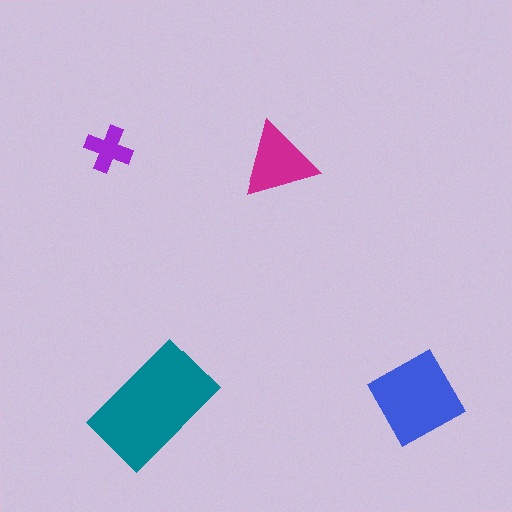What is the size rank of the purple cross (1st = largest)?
4th.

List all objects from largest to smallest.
The teal rectangle, the blue diamond, the magenta triangle, the purple cross.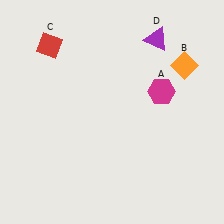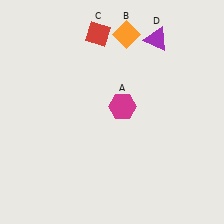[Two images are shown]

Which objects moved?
The objects that moved are: the magenta hexagon (A), the orange diamond (B), the red diamond (C).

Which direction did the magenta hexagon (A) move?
The magenta hexagon (A) moved left.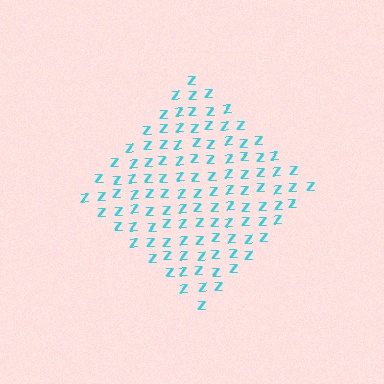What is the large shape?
The large shape is a diamond.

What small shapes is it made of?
It is made of small letter Z's.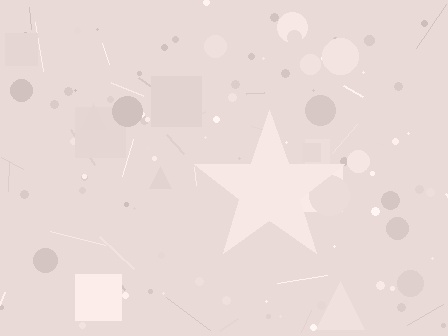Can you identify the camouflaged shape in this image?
The camouflaged shape is a star.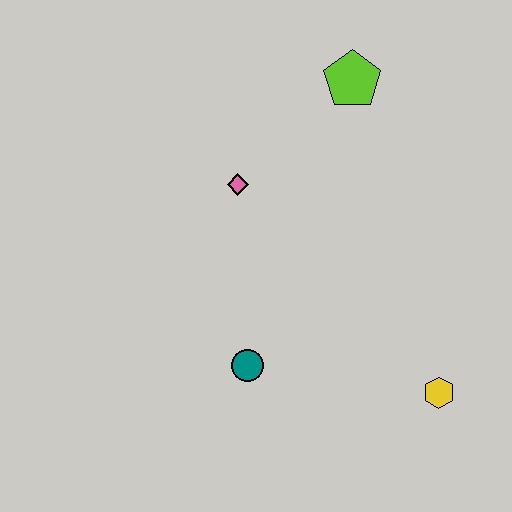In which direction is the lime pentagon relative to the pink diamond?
The lime pentagon is to the right of the pink diamond.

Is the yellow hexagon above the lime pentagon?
No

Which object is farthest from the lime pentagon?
The yellow hexagon is farthest from the lime pentagon.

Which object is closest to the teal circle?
The pink diamond is closest to the teal circle.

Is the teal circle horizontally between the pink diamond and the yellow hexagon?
Yes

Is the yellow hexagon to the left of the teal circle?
No